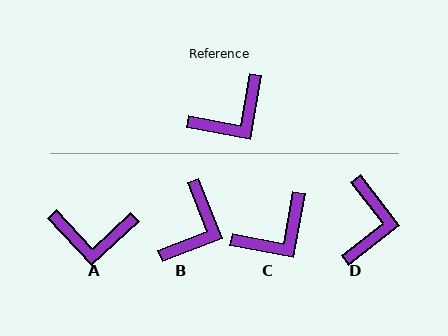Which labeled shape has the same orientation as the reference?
C.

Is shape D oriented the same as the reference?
No, it is off by about 48 degrees.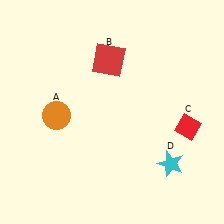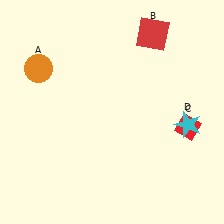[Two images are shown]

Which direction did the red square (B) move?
The red square (B) moved right.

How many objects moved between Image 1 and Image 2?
3 objects moved between the two images.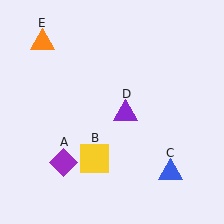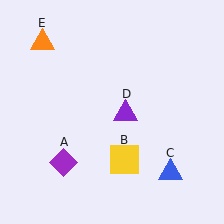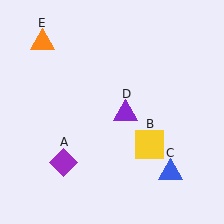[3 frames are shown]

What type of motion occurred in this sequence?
The yellow square (object B) rotated counterclockwise around the center of the scene.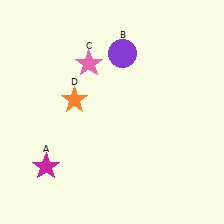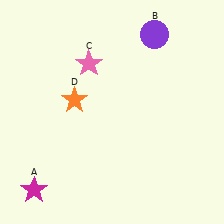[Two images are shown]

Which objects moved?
The objects that moved are: the magenta star (A), the purple circle (B).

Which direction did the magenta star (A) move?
The magenta star (A) moved down.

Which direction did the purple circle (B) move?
The purple circle (B) moved right.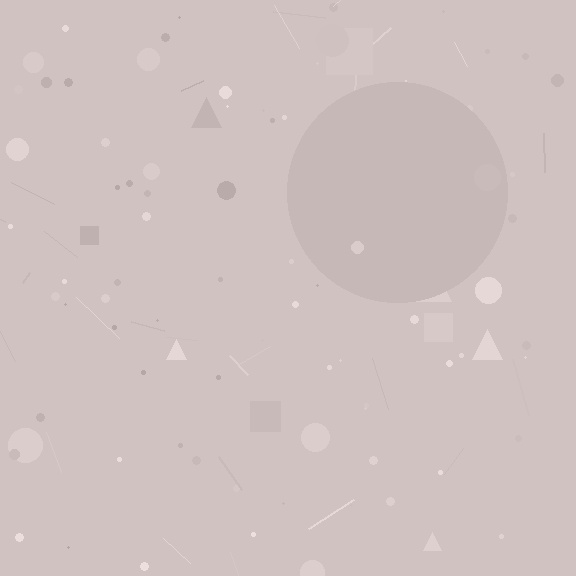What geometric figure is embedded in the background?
A circle is embedded in the background.